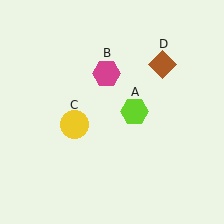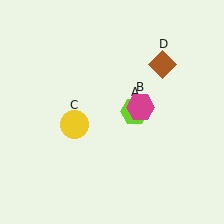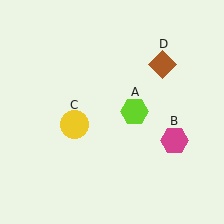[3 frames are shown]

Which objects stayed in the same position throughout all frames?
Lime hexagon (object A) and yellow circle (object C) and brown diamond (object D) remained stationary.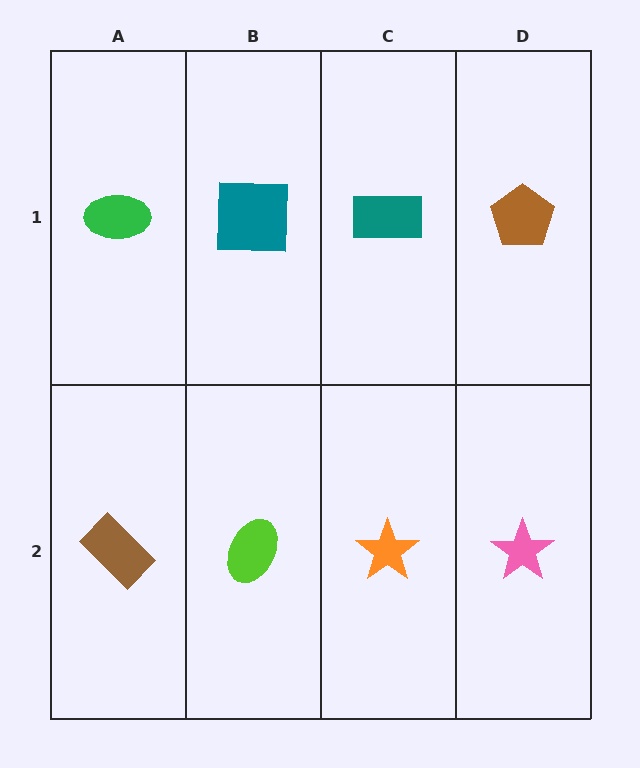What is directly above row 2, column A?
A green ellipse.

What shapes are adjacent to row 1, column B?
A lime ellipse (row 2, column B), a green ellipse (row 1, column A), a teal rectangle (row 1, column C).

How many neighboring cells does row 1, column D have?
2.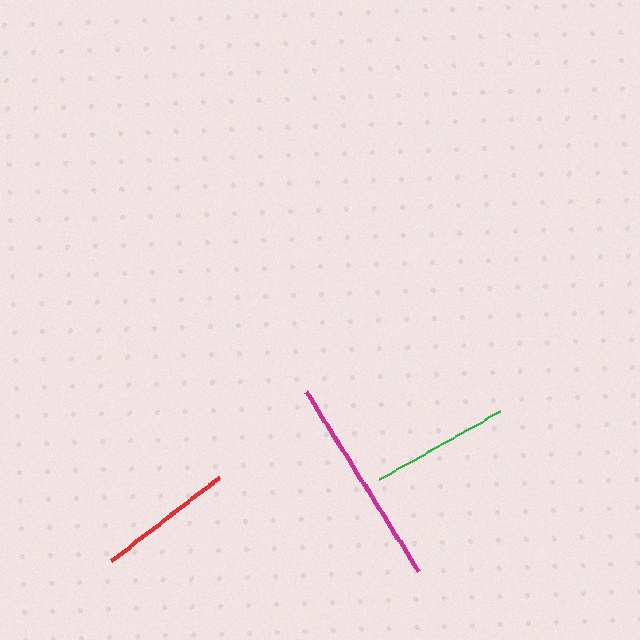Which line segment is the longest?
The magenta line is the longest at approximately 211 pixels.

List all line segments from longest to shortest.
From longest to shortest: magenta, green, red.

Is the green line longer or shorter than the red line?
The green line is longer than the red line.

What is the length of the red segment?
The red segment is approximately 137 pixels long.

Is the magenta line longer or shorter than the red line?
The magenta line is longer than the red line.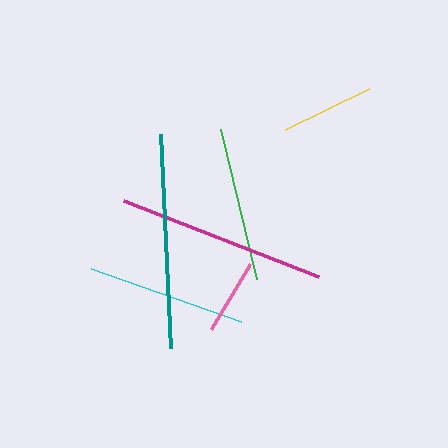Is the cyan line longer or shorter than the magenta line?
The magenta line is longer than the cyan line.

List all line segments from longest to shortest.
From longest to shortest: teal, magenta, cyan, green, yellow, pink.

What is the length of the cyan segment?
The cyan segment is approximately 160 pixels long.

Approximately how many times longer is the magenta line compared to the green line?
The magenta line is approximately 1.4 times the length of the green line.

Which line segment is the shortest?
The pink line is the shortest at approximately 76 pixels.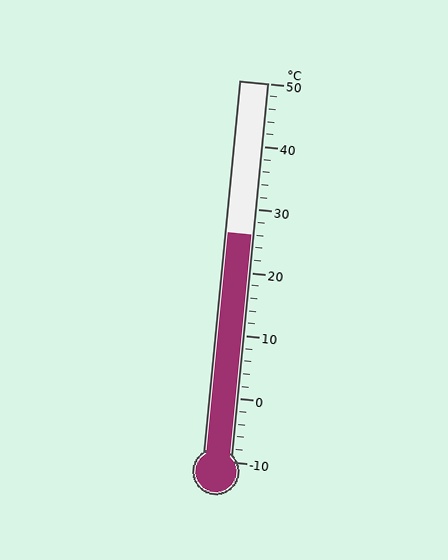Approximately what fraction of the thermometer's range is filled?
The thermometer is filled to approximately 60% of its range.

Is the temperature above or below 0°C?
The temperature is above 0°C.